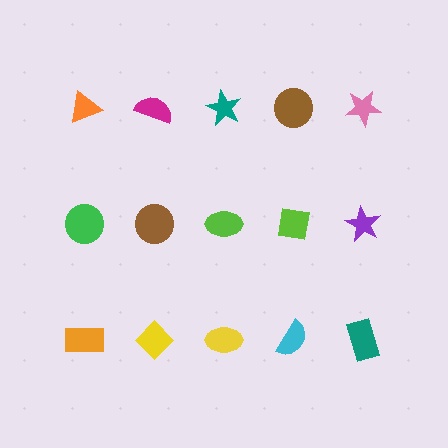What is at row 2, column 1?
A green circle.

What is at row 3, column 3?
A yellow ellipse.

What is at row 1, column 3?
A teal star.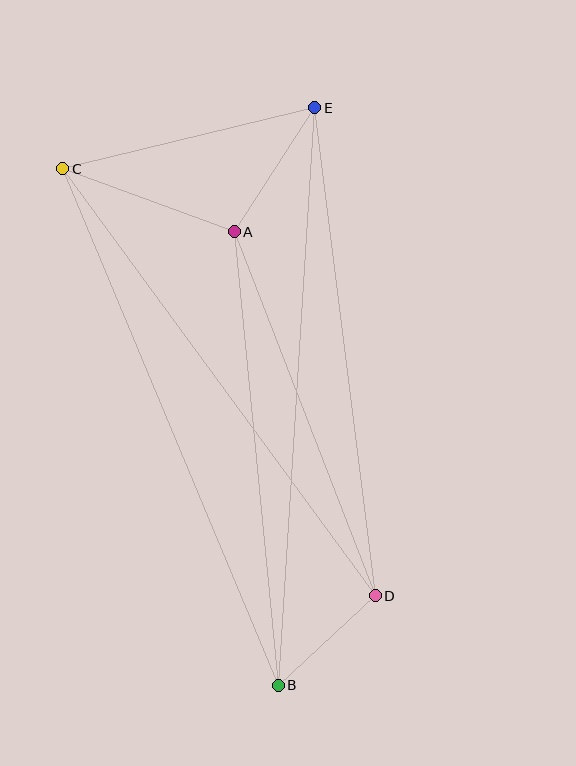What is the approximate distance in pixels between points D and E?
The distance between D and E is approximately 492 pixels.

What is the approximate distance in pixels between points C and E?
The distance between C and E is approximately 259 pixels.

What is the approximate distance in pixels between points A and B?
The distance between A and B is approximately 456 pixels.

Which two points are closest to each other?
Points B and D are closest to each other.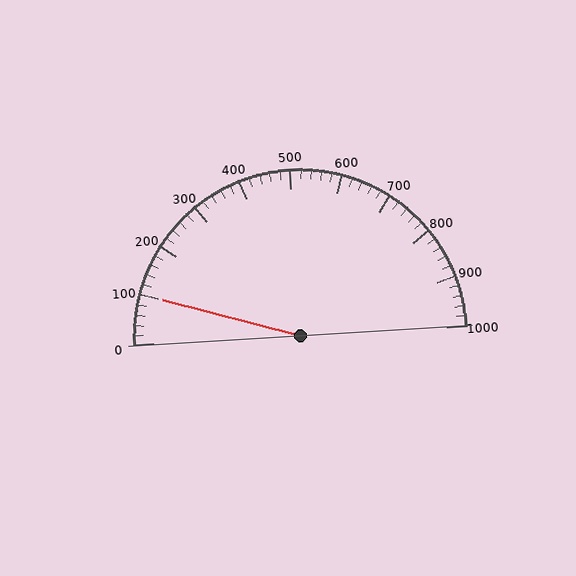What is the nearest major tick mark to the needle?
The nearest major tick mark is 100.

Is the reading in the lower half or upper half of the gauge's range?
The reading is in the lower half of the range (0 to 1000).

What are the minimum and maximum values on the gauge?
The gauge ranges from 0 to 1000.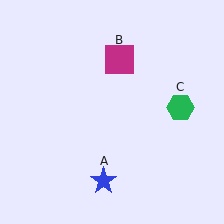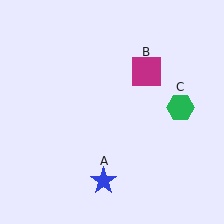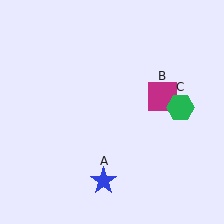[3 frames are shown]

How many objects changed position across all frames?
1 object changed position: magenta square (object B).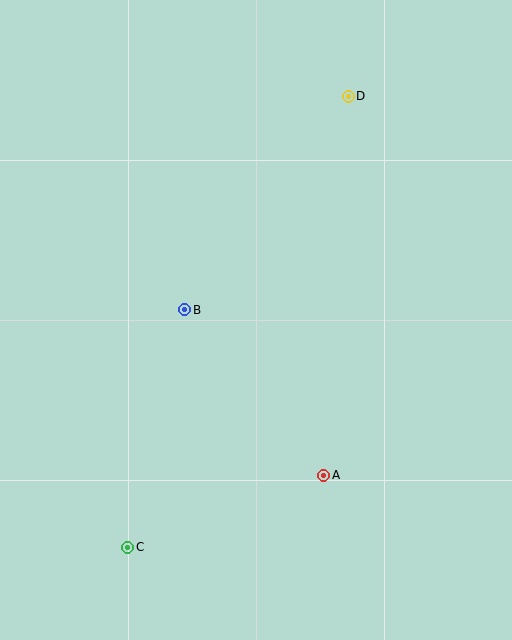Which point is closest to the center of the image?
Point B at (185, 310) is closest to the center.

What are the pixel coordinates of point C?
Point C is at (128, 547).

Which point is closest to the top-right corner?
Point D is closest to the top-right corner.